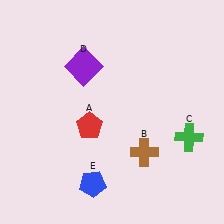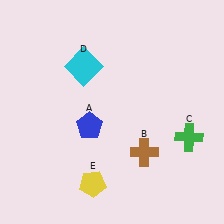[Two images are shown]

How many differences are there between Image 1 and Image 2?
There are 3 differences between the two images.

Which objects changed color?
A changed from red to blue. D changed from purple to cyan. E changed from blue to yellow.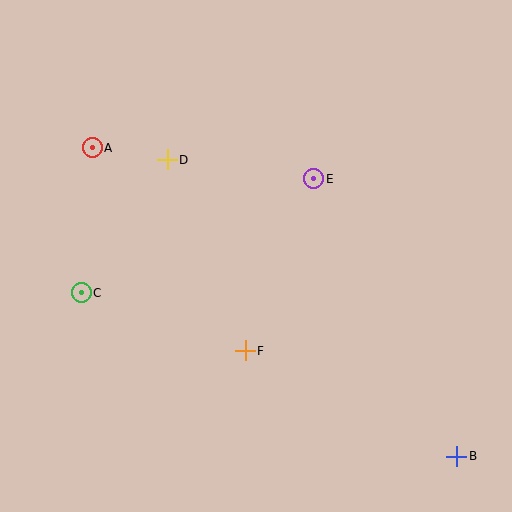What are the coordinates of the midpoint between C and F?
The midpoint between C and F is at (163, 322).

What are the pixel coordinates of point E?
Point E is at (314, 179).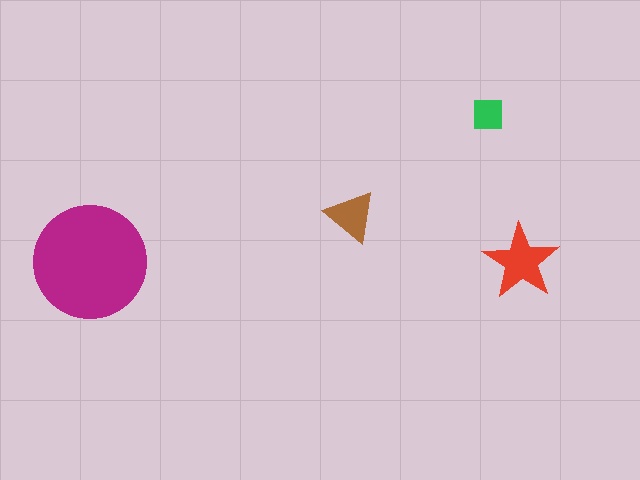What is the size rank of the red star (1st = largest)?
2nd.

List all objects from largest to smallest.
The magenta circle, the red star, the brown triangle, the green square.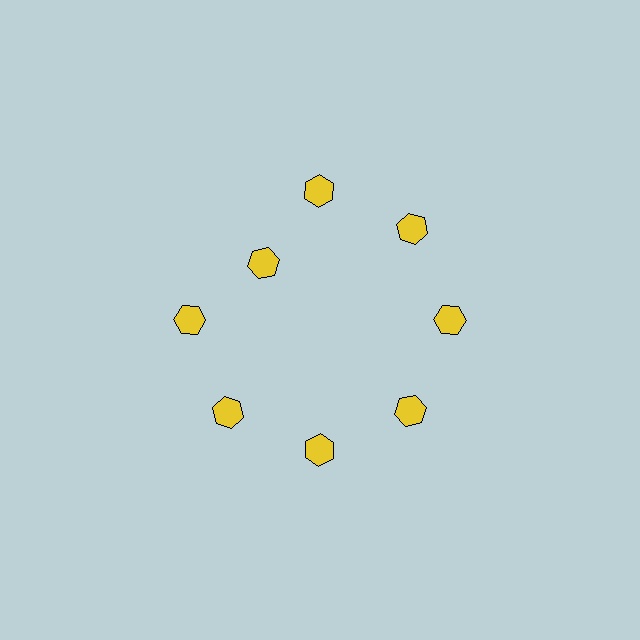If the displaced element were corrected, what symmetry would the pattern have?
It would have 8-fold rotational symmetry — the pattern would map onto itself every 45 degrees.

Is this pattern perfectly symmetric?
No. The 8 yellow hexagons are arranged in a ring, but one element near the 10 o'clock position is pulled inward toward the center, breaking the 8-fold rotational symmetry.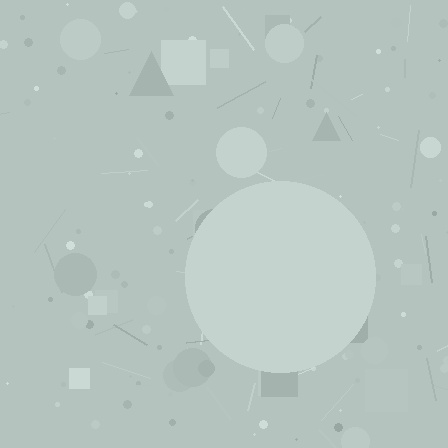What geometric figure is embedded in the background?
A circle is embedded in the background.